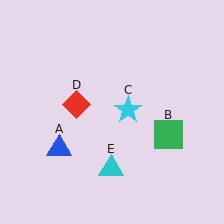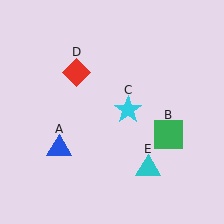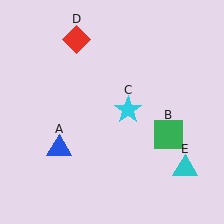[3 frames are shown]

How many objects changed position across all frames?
2 objects changed position: red diamond (object D), cyan triangle (object E).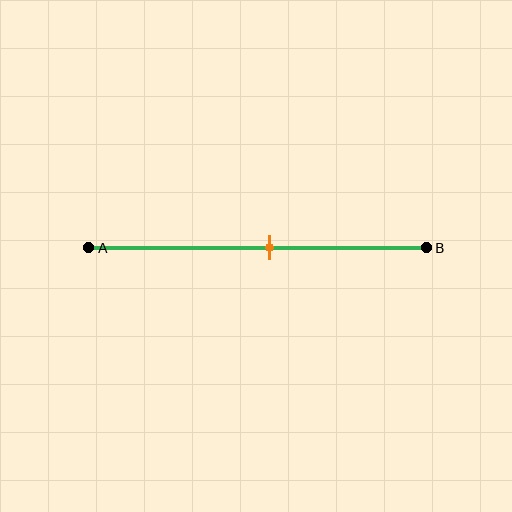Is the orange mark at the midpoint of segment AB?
No, the mark is at about 55% from A, not at the 50% midpoint.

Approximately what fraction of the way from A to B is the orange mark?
The orange mark is approximately 55% of the way from A to B.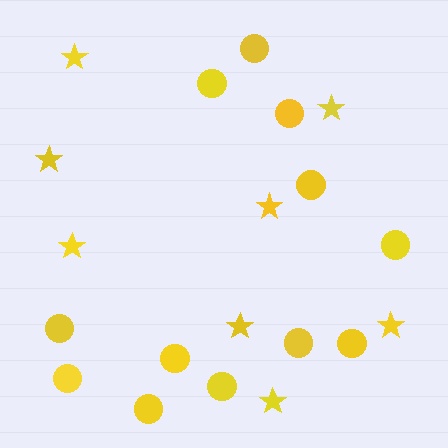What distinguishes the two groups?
There are 2 groups: one group of stars (8) and one group of circles (12).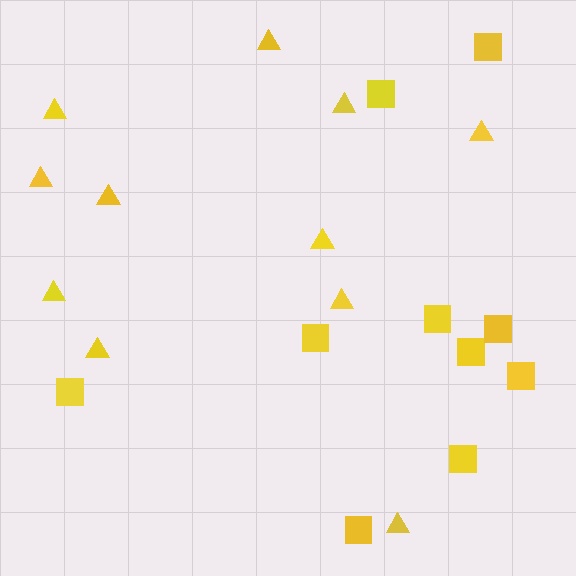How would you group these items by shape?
There are 2 groups: one group of triangles (11) and one group of squares (10).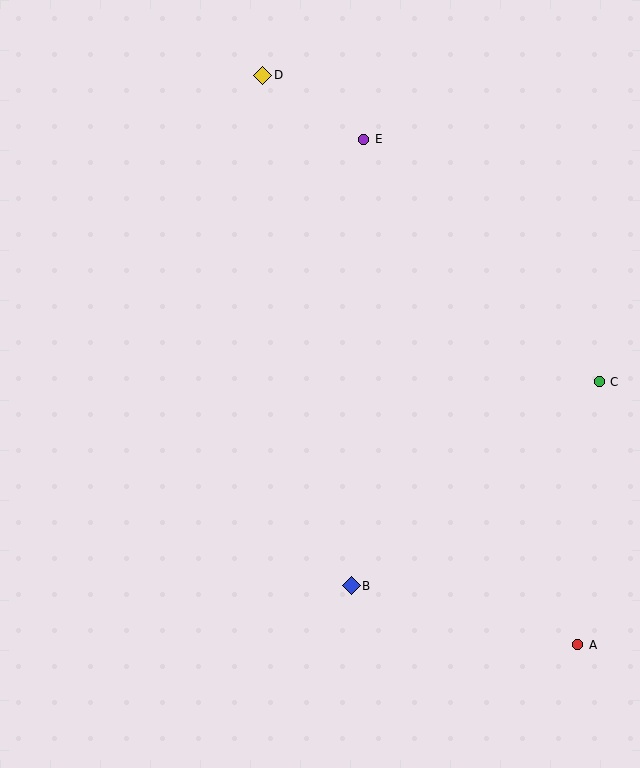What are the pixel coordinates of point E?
Point E is at (364, 139).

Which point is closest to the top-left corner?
Point D is closest to the top-left corner.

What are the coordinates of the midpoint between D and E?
The midpoint between D and E is at (313, 107).